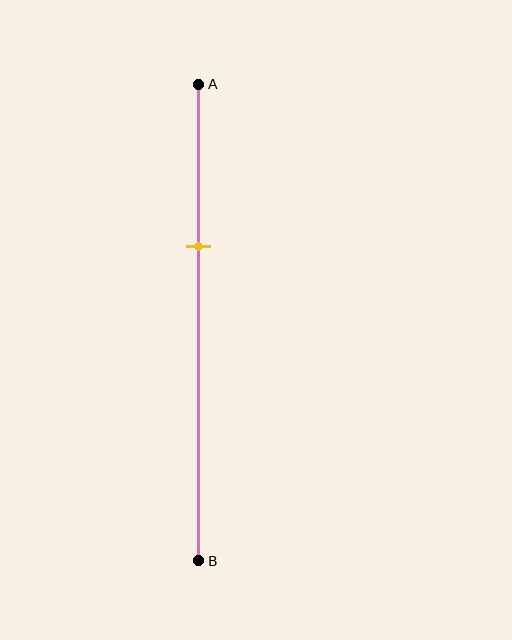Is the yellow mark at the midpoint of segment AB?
No, the mark is at about 35% from A, not at the 50% midpoint.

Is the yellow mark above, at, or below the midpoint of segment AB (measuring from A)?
The yellow mark is above the midpoint of segment AB.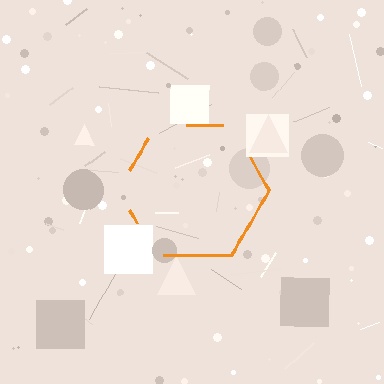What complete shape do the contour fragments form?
The contour fragments form a hexagon.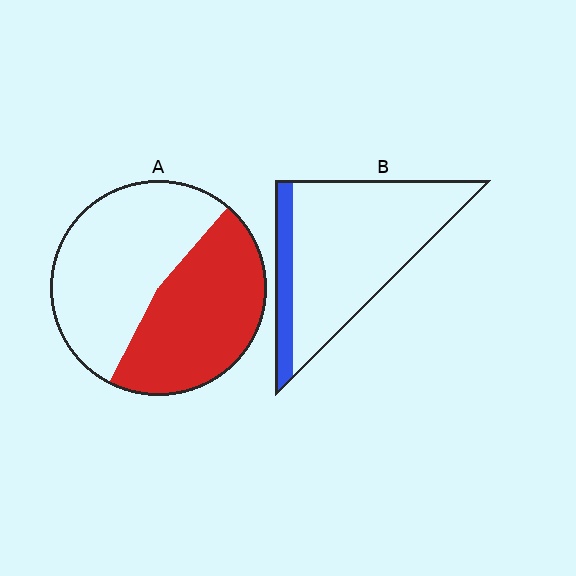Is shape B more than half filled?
No.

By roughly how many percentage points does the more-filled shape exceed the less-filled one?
By roughly 30 percentage points (A over B).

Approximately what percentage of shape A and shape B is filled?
A is approximately 45% and B is approximately 15%.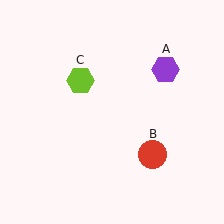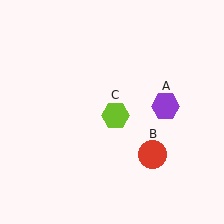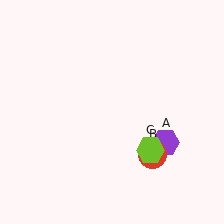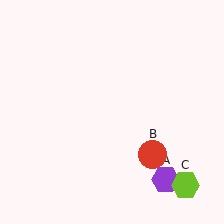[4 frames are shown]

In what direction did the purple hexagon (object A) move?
The purple hexagon (object A) moved down.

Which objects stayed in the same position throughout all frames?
Red circle (object B) remained stationary.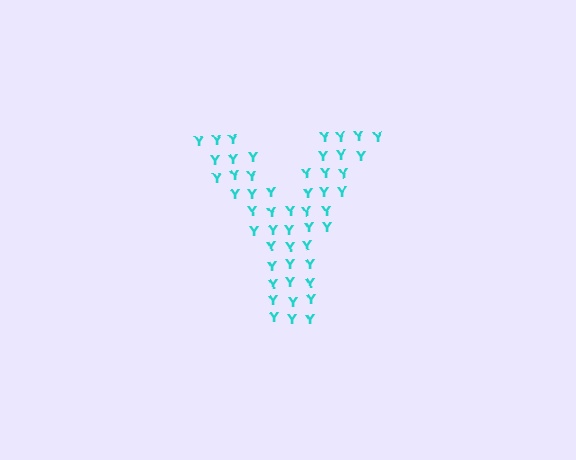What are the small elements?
The small elements are letter Y's.